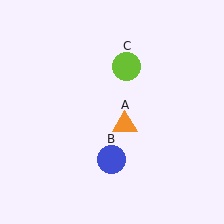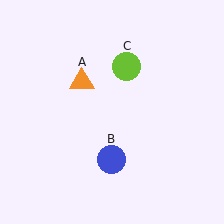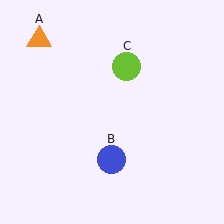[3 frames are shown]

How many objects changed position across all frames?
1 object changed position: orange triangle (object A).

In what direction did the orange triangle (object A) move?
The orange triangle (object A) moved up and to the left.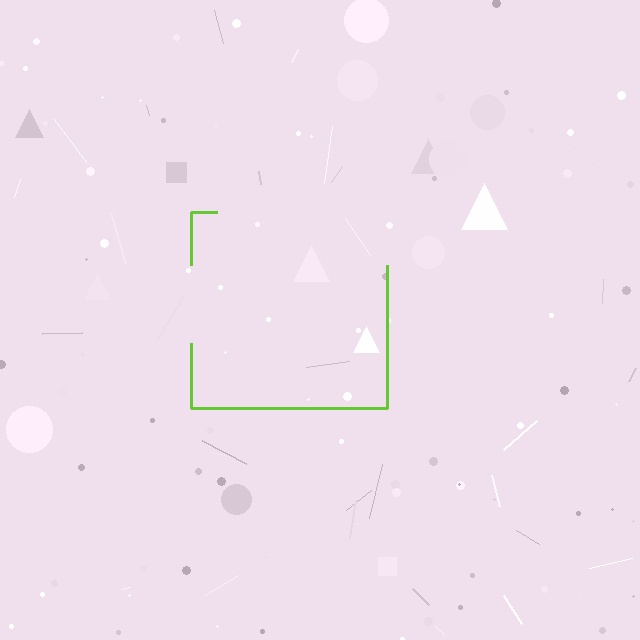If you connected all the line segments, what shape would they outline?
They would outline a square.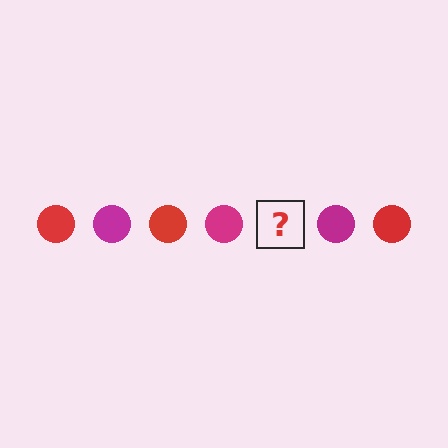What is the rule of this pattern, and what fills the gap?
The rule is that the pattern cycles through red, magenta circles. The gap should be filled with a red circle.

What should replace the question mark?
The question mark should be replaced with a red circle.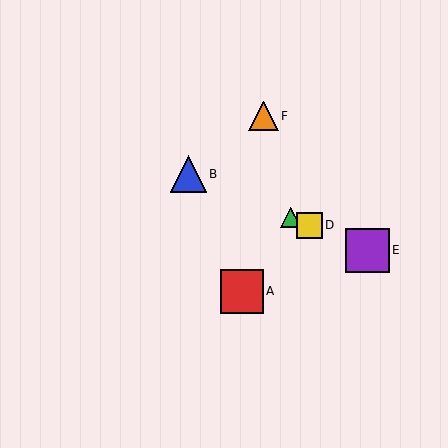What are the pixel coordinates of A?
Object A is at (242, 291).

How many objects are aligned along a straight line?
4 objects (B, C, D, E) are aligned along a straight line.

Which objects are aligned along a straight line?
Objects B, C, D, E are aligned along a straight line.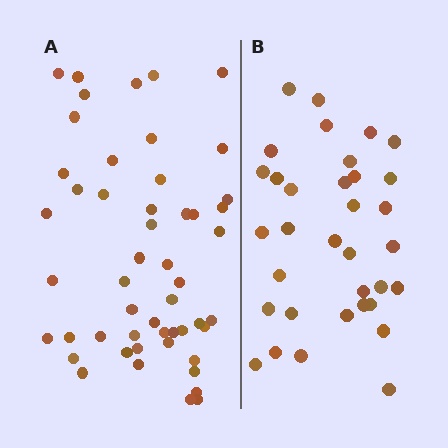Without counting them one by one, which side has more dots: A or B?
Region A (the left region) has more dots.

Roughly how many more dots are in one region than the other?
Region A has approximately 15 more dots than region B.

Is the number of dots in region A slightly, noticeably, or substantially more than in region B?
Region A has substantially more. The ratio is roughly 1.5 to 1.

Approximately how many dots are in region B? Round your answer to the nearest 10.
About 30 dots. (The exact count is 34, which rounds to 30.)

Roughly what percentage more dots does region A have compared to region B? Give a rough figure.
About 50% more.